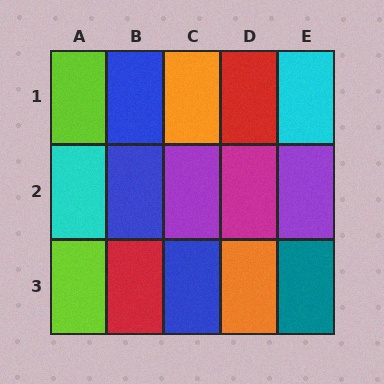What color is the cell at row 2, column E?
Purple.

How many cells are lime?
2 cells are lime.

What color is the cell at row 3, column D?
Orange.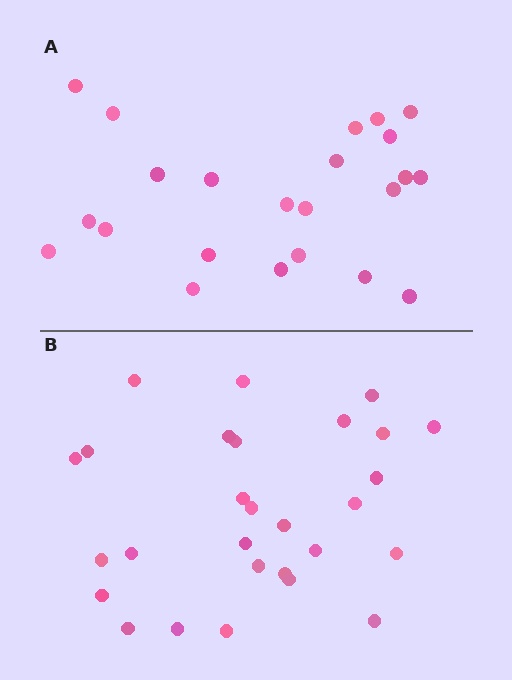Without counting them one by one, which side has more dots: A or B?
Region B (the bottom region) has more dots.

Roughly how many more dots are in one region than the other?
Region B has about 5 more dots than region A.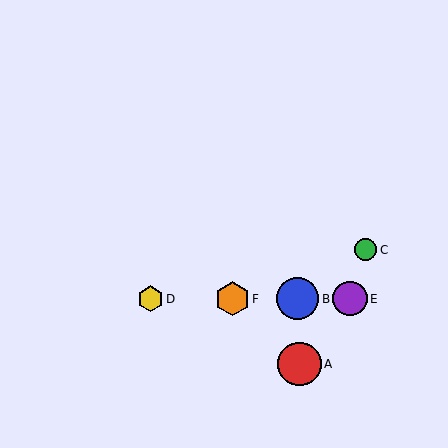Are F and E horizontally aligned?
Yes, both are at y≈299.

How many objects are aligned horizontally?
4 objects (B, D, E, F) are aligned horizontally.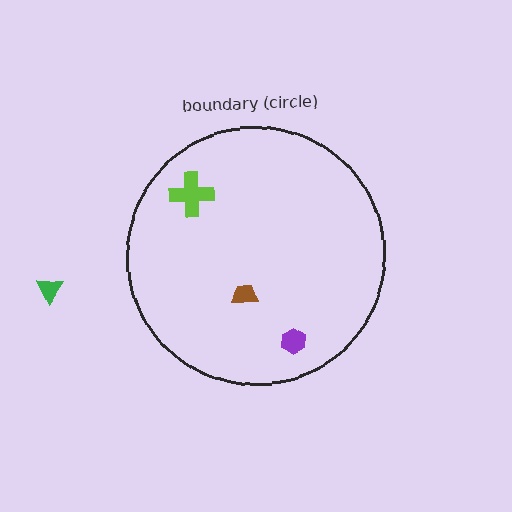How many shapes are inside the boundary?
3 inside, 1 outside.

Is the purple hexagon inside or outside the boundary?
Inside.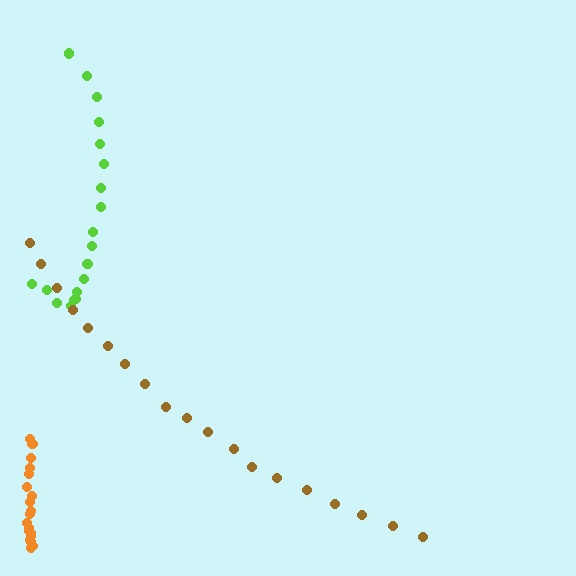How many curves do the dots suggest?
There are 3 distinct paths.